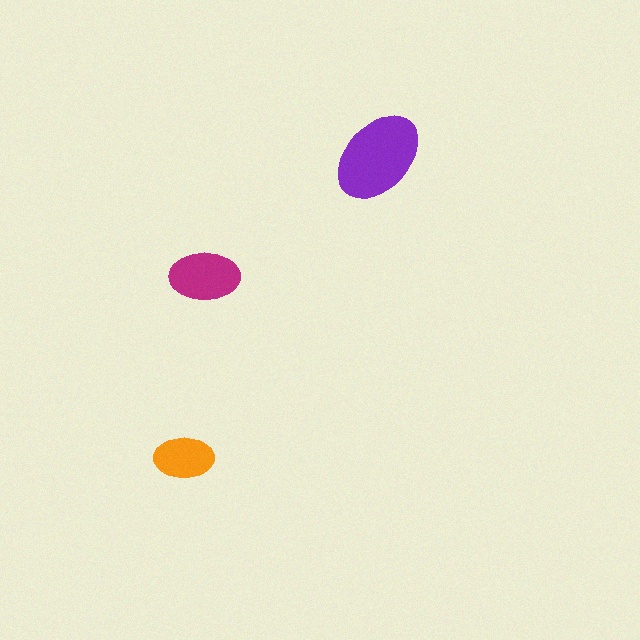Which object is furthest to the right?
The purple ellipse is rightmost.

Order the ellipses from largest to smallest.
the purple one, the magenta one, the orange one.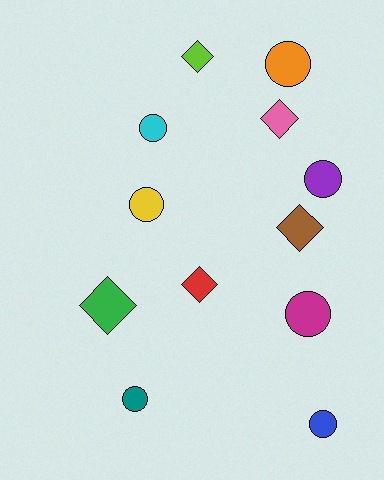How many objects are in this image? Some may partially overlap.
There are 12 objects.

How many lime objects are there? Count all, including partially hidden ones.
There is 1 lime object.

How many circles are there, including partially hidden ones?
There are 7 circles.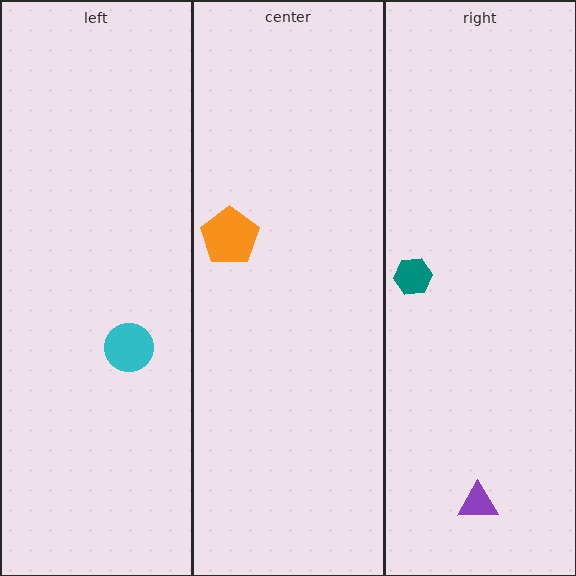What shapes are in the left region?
The cyan circle.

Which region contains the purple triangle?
The right region.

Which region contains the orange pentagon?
The center region.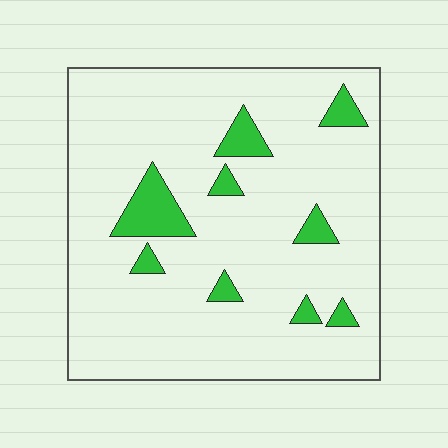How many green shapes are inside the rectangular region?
9.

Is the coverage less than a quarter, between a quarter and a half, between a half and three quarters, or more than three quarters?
Less than a quarter.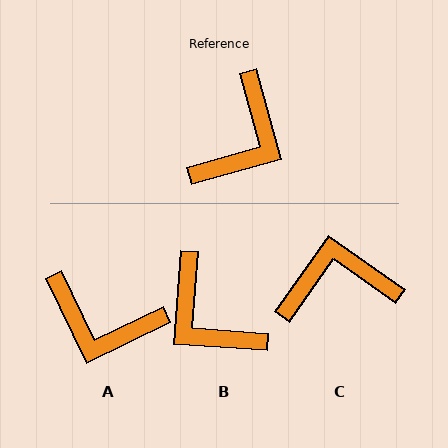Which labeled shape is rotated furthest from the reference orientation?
C, about 129 degrees away.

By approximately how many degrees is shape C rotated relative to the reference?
Approximately 129 degrees counter-clockwise.